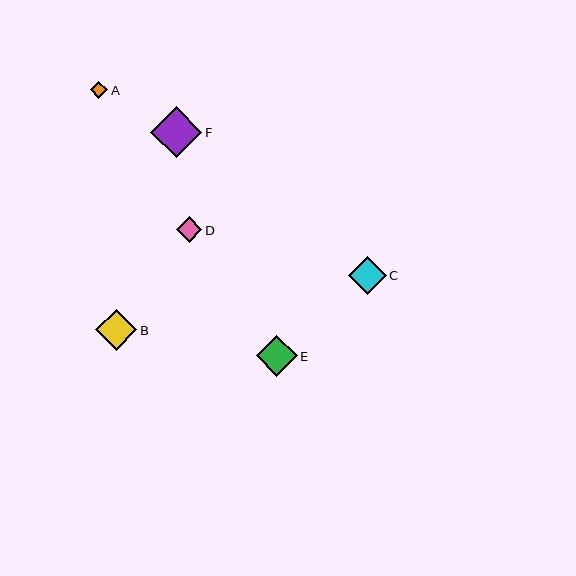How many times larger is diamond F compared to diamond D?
Diamond F is approximately 2.0 times the size of diamond D.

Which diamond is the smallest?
Diamond A is the smallest with a size of approximately 18 pixels.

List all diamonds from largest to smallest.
From largest to smallest: F, B, E, C, D, A.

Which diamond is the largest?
Diamond F is the largest with a size of approximately 51 pixels.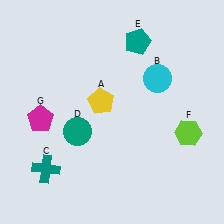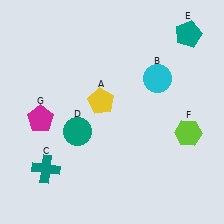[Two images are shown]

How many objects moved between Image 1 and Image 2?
1 object moved between the two images.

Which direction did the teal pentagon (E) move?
The teal pentagon (E) moved right.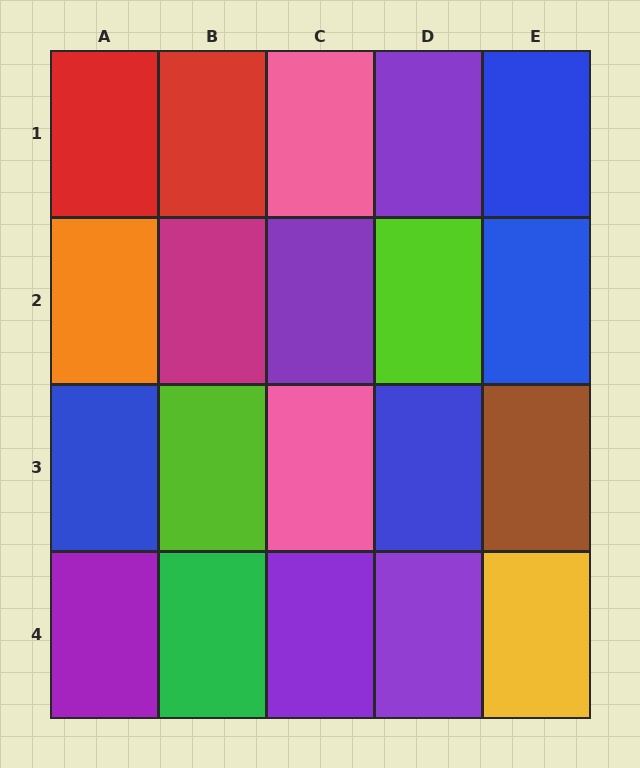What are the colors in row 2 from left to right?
Orange, magenta, purple, lime, blue.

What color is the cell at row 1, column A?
Red.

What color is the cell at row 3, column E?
Brown.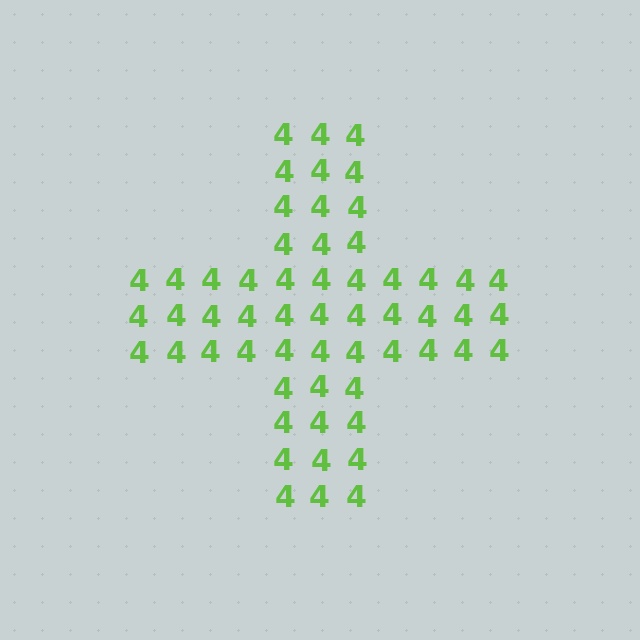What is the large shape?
The large shape is a cross.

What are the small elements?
The small elements are digit 4's.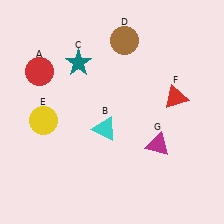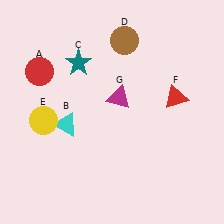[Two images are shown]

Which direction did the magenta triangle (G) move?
The magenta triangle (G) moved up.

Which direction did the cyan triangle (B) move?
The cyan triangle (B) moved left.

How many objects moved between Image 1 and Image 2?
2 objects moved between the two images.